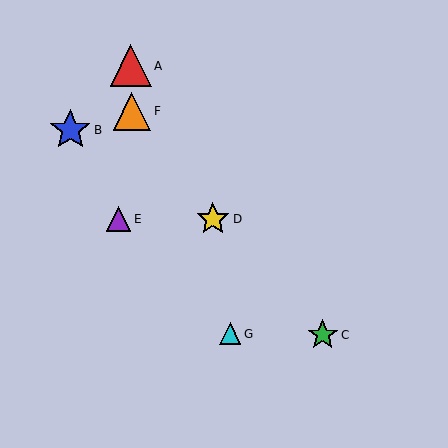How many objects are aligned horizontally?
2 objects (D, E) are aligned horizontally.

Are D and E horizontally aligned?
Yes, both are at y≈219.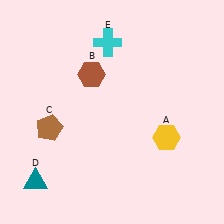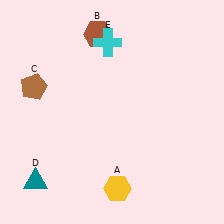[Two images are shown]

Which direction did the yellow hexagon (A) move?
The yellow hexagon (A) moved down.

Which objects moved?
The objects that moved are: the yellow hexagon (A), the brown hexagon (B), the brown pentagon (C).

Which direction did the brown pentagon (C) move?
The brown pentagon (C) moved up.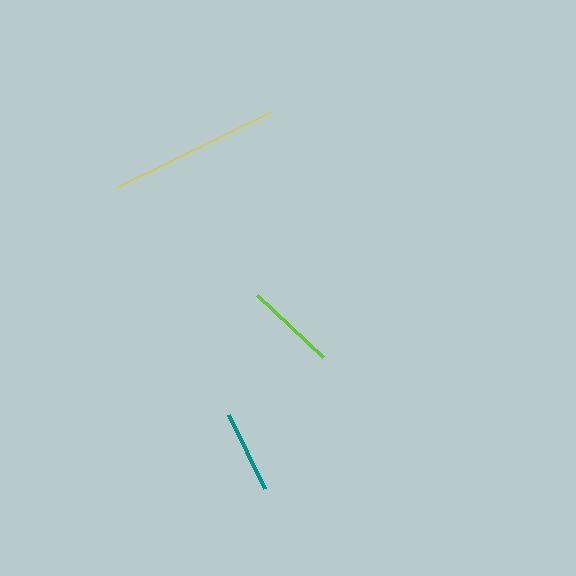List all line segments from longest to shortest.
From longest to shortest: yellow, lime, teal.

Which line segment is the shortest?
The teal line is the shortest at approximately 83 pixels.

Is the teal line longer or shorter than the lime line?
The lime line is longer than the teal line.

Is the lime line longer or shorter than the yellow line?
The yellow line is longer than the lime line.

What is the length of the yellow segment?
The yellow segment is approximately 171 pixels long.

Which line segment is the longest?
The yellow line is the longest at approximately 171 pixels.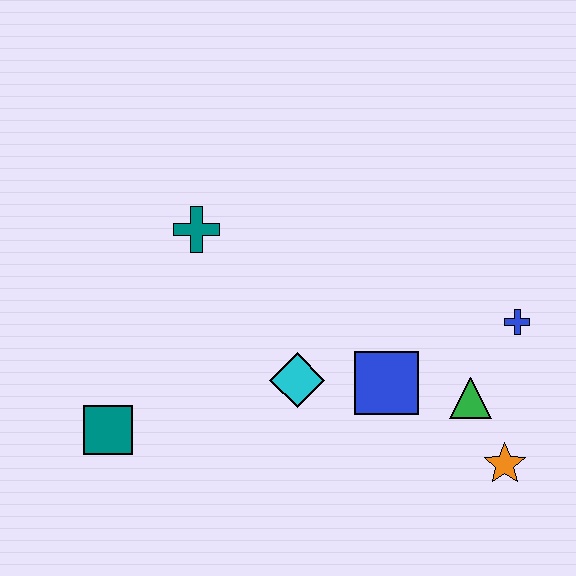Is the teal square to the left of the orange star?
Yes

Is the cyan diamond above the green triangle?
Yes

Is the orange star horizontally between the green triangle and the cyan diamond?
No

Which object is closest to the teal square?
The cyan diamond is closest to the teal square.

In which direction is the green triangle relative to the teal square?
The green triangle is to the right of the teal square.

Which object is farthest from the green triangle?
The teal square is farthest from the green triangle.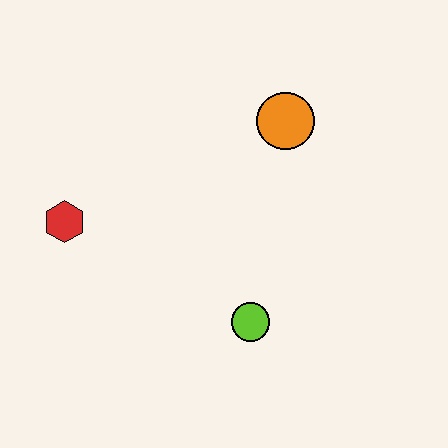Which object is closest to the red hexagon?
The lime circle is closest to the red hexagon.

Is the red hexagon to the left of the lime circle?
Yes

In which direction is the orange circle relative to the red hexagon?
The orange circle is to the right of the red hexagon.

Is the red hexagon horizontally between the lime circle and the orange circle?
No